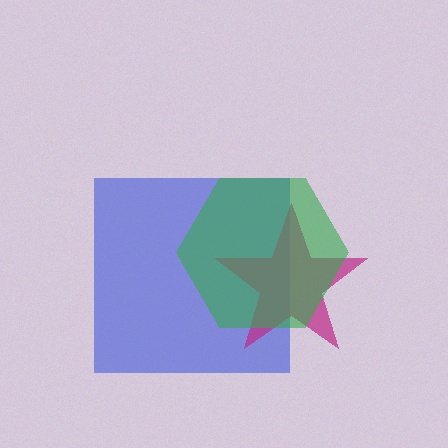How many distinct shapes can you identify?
There are 3 distinct shapes: a blue square, a magenta star, a green hexagon.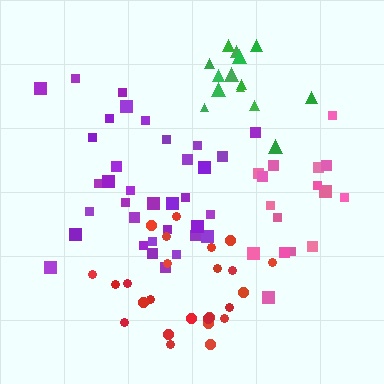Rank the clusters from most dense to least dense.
red, purple, green, pink.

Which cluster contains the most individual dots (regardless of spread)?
Purple (35).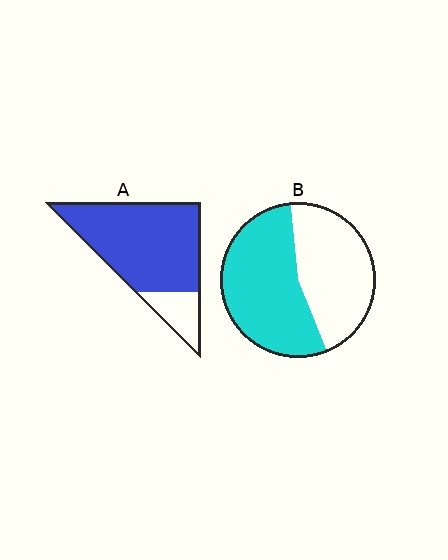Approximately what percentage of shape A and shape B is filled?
A is approximately 80% and B is approximately 55%.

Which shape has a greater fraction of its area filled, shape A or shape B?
Shape A.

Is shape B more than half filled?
Yes.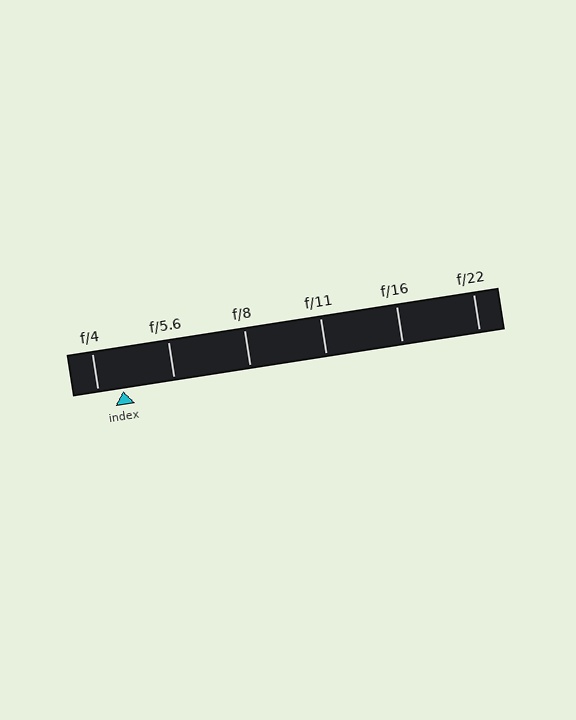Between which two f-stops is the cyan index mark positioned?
The index mark is between f/4 and f/5.6.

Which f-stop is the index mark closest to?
The index mark is closest to f/4.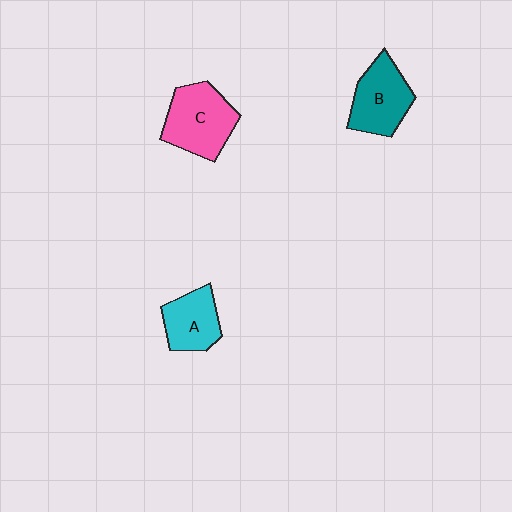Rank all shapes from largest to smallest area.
From largest to smallest: C (pink), B (teal), A (cyan).